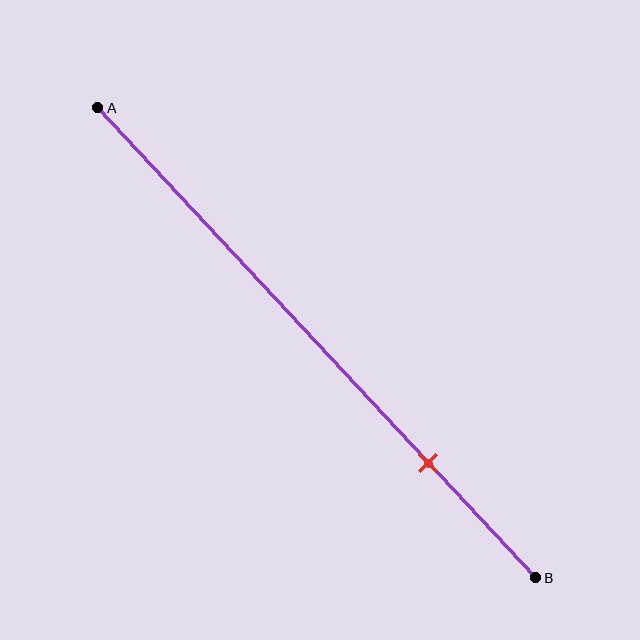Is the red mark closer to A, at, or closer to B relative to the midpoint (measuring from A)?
The red mark is closer to point B than the midpoint of segment AB.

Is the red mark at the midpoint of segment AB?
No, the mark is at about 75% from A, not at the 50% midpoint.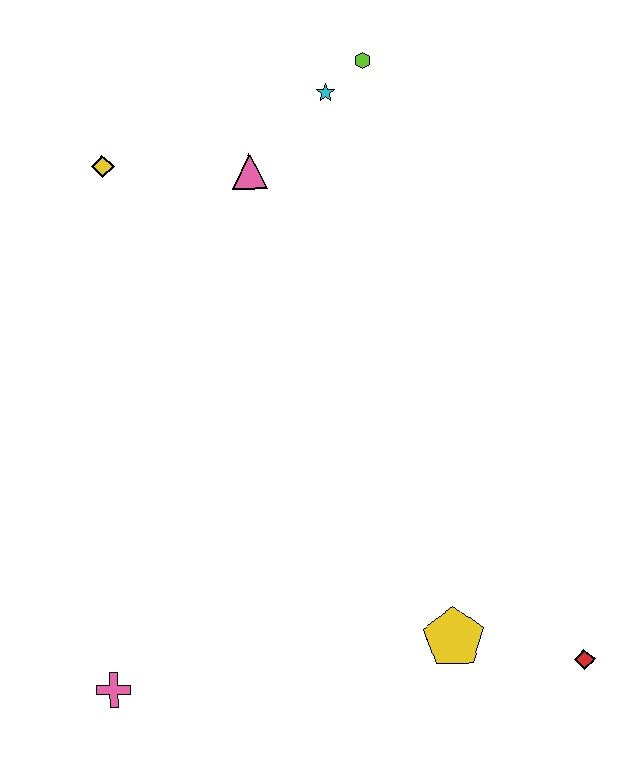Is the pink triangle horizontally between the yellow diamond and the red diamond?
Yes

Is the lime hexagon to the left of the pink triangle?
No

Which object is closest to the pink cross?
The yellow pentagon is closest to the pink cross.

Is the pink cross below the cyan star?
Yes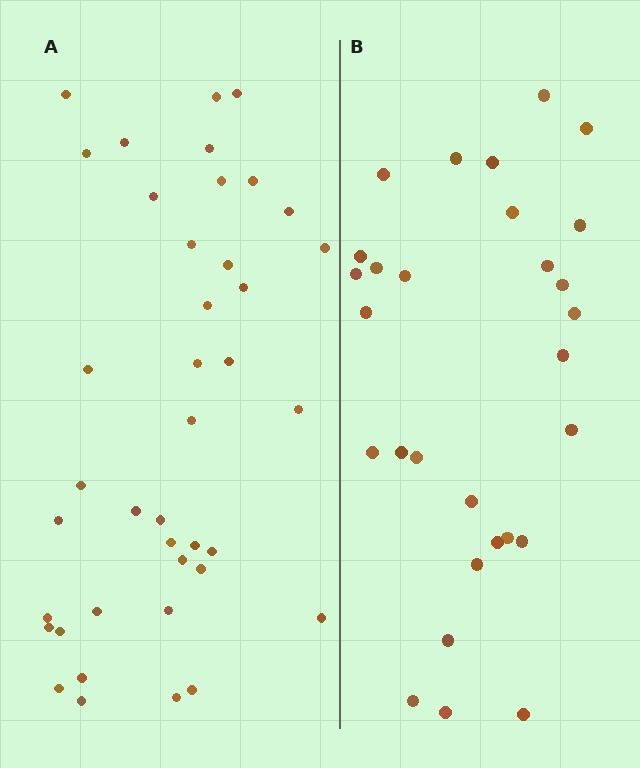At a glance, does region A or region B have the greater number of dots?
Region A (the left region) has more dots.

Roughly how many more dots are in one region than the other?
Region A has roughly 12 or so more dots than region B.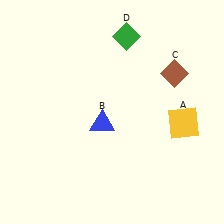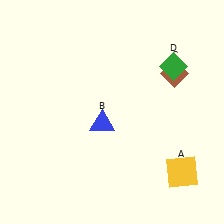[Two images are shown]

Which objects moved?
The objects that moved are: the yellow square (A), the green diamond (D).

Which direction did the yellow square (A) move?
The yellow square (A) moved down.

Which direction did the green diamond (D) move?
The green diamond (D) moved right.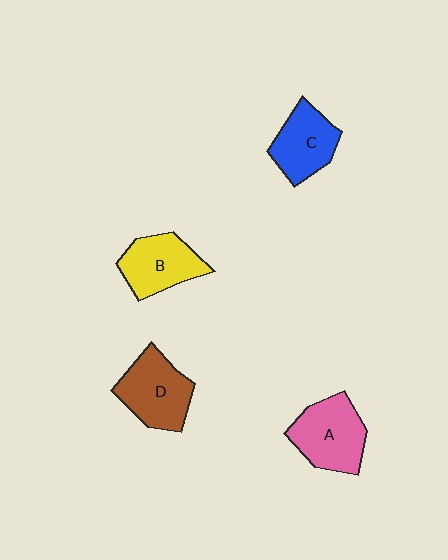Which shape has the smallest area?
Shape C (blue).